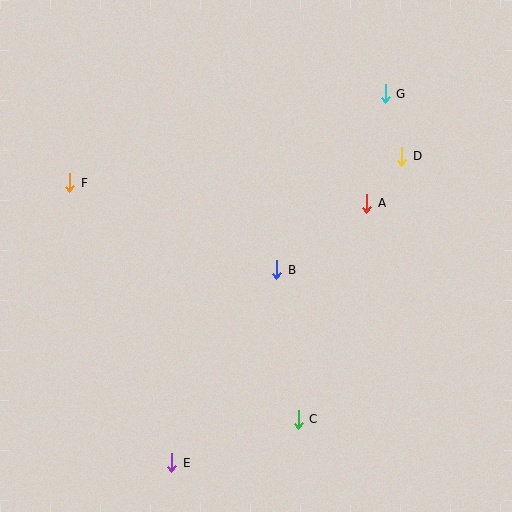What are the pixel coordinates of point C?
Point C is at (298, 419).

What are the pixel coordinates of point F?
Point F is at (70, 183).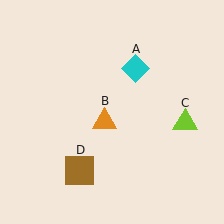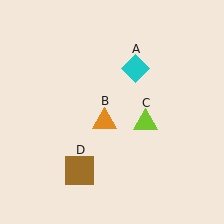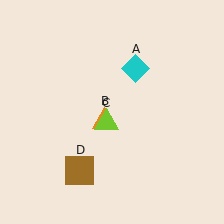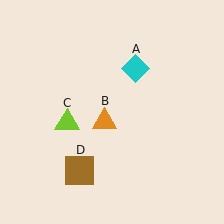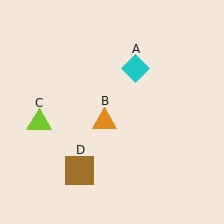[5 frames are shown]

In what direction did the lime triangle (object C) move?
The lime triangle (object C) moved left.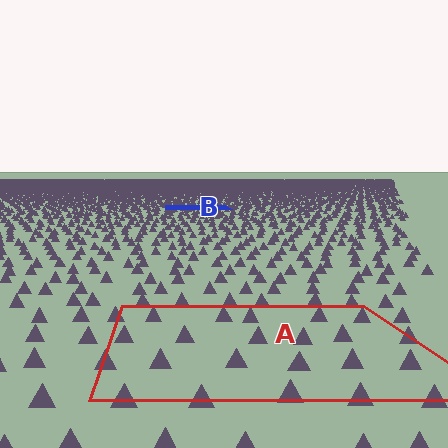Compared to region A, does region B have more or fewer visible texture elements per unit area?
Region B has more texture elements per unit area — they are packed more densely because it is farther away.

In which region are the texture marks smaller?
The texture marks are smaller in region B, because it is farther away.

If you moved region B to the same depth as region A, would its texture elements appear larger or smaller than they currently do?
They would appear larger. At a closer depth, the same texture elements are projected at a bigger on-screen size.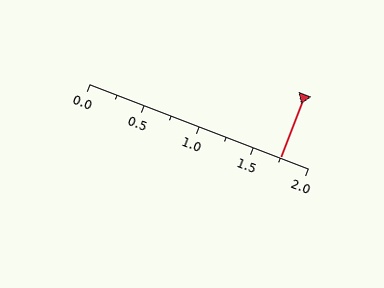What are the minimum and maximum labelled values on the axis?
The axis runs from 0.0 to 2.0.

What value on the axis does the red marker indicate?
The marker indicates approximately 1.75.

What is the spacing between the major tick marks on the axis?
The major ticks are spaced 0.5 apart.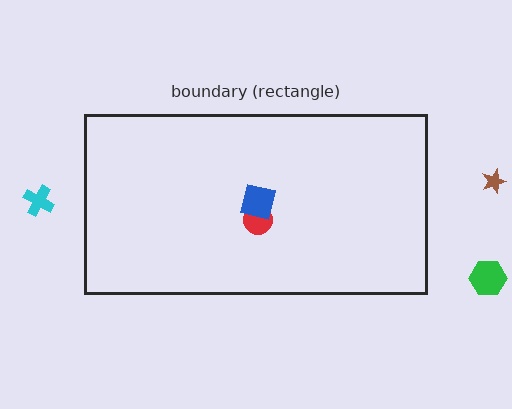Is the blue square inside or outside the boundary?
Inside.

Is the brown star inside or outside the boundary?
Outside.